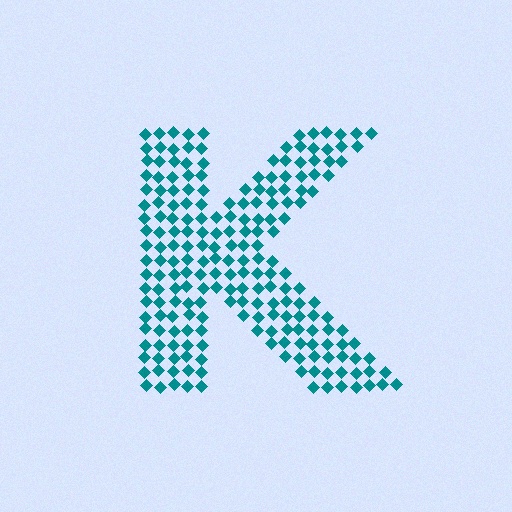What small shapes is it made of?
It is made of small diamonds.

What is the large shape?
The large shape is the letter K.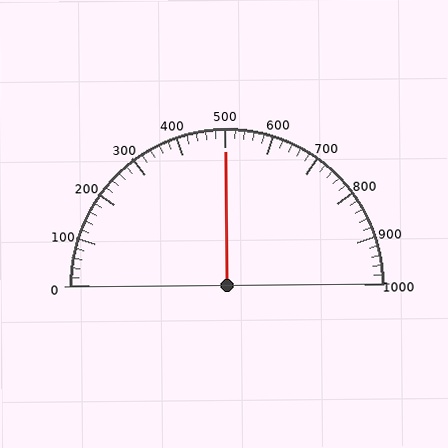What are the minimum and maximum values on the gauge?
The gauge ranges from 0 to 1000.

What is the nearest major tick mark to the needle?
The nearest major tick mark is 500.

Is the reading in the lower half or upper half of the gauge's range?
The reading is in the upper half of the range (0 to 1000).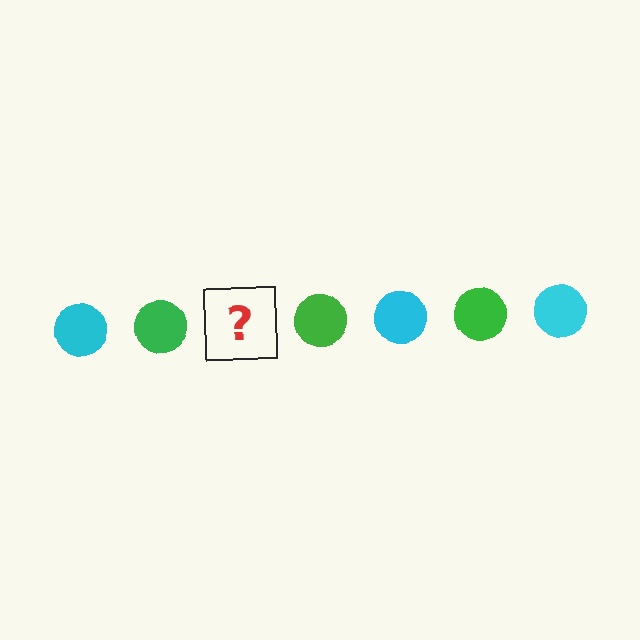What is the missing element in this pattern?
The missing element is a cyan circle.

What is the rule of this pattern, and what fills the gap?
The rule is that the pattern cycles through cyan, green circles. The gap should be filled with a cyan circle.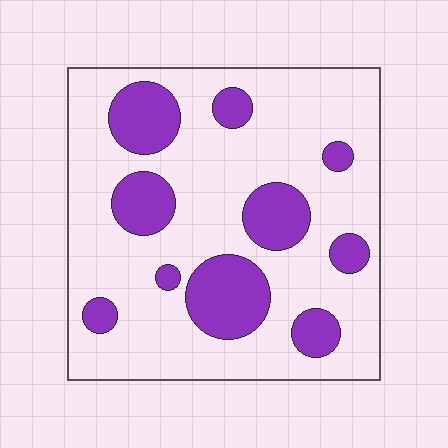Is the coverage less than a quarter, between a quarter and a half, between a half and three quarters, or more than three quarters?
Less than a quarter.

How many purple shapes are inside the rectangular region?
10.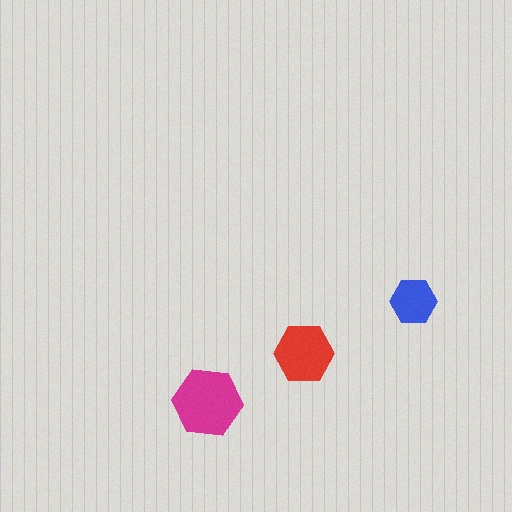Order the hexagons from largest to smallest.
the magenta one, the red one, the blue one.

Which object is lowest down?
The magenta hexagon is bottommost.